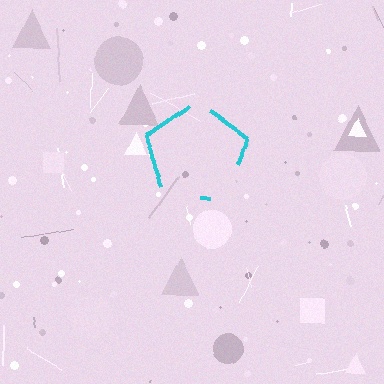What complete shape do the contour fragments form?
The contour fragments form a pentagon.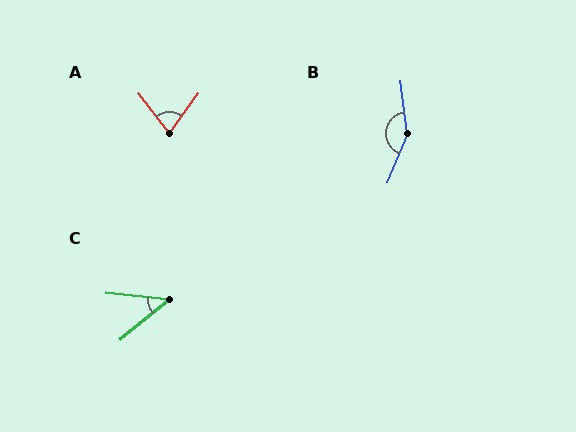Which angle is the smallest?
C, at approximately 45 degrees.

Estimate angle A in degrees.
Approximately 75 degrees.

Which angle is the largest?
B, at approximately 150 degrees.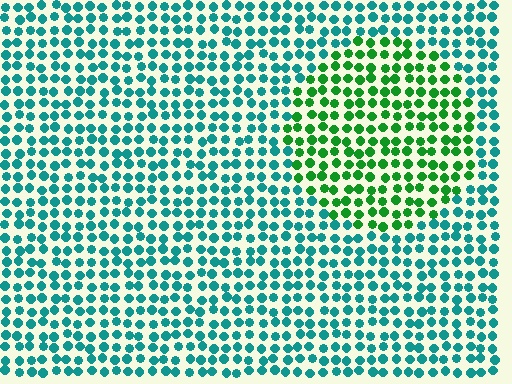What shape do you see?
I see a circle.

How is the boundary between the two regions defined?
The boundary is defined purely by a slight shift in hue (about 49 degrees). Spacing, size, and orientation are identical on both sides.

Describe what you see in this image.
The image is filled with small teal elements in a uniform arrangement. A circle-shaped region is visible where the elements are tinted to a slightly different hue, forming a subtle color boundary.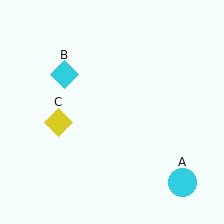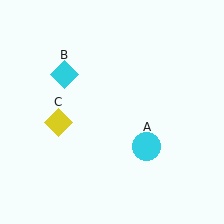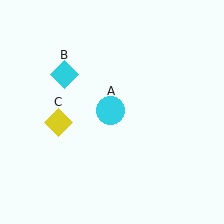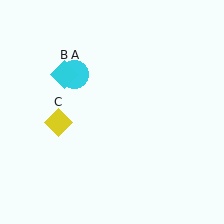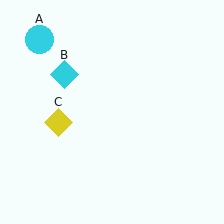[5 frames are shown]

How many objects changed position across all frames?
1 object changed position: cyan circle (object A).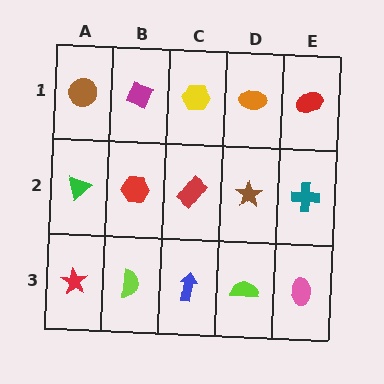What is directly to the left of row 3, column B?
A red star.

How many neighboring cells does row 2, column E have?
3.